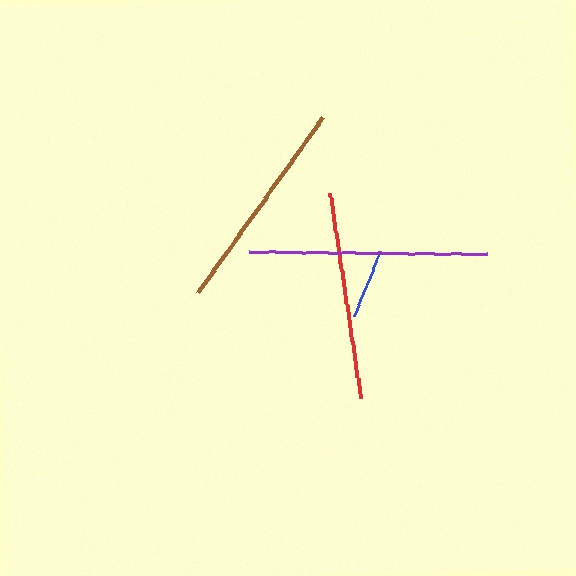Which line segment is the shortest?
The blue line is the shortest at approximately 68 pixels.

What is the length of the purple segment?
The purple segment is approximately 239 pixels long.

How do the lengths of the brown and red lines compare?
The brown and red lines are approximately the same length.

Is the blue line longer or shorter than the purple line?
The purple line is longer than the blue line.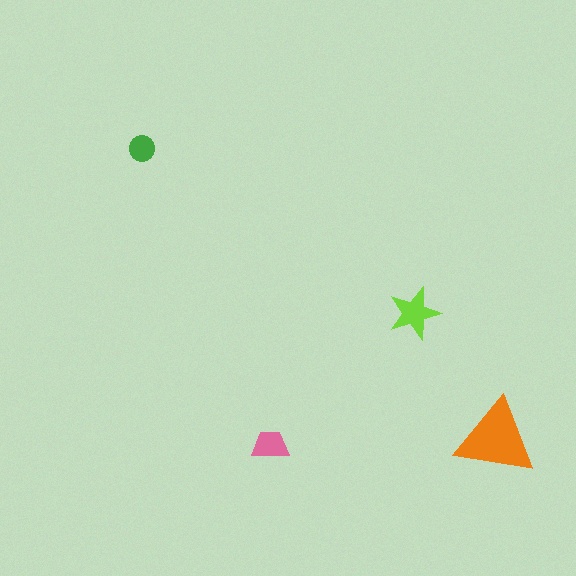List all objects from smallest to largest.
The green circle, the pink trapezoid, the lime star, the orange triangle.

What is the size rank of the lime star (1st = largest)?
2nd.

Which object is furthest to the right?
The orange triangle is rightmost.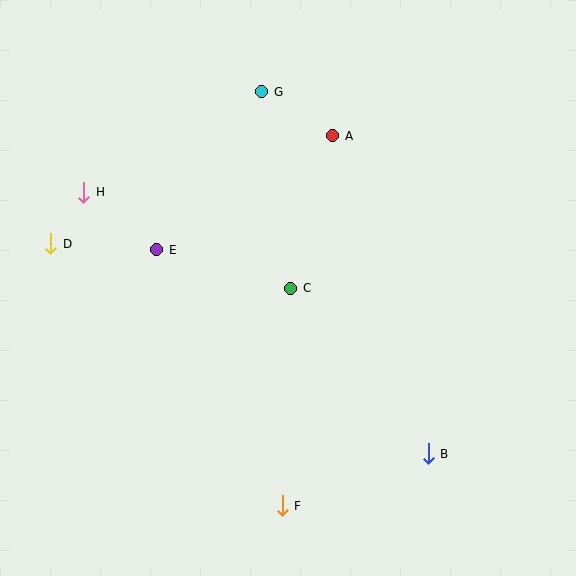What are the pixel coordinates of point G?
Point G is at (262, 92).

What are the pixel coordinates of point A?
Point A is at (333, 136).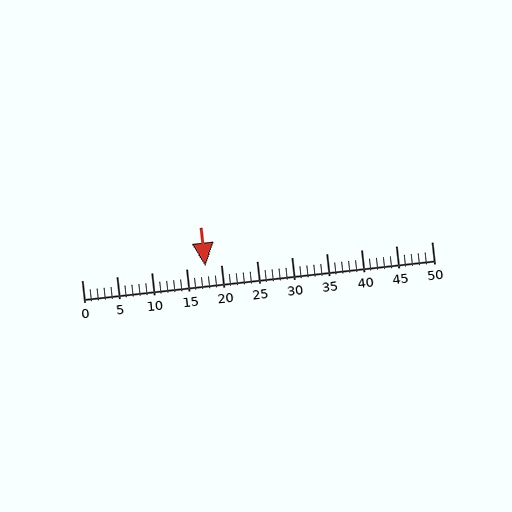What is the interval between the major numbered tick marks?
The major tick marks are spaced 5 units apart.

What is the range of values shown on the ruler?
The ruler shows values from 0 to 50.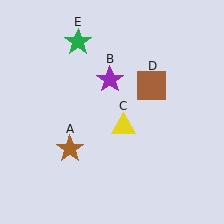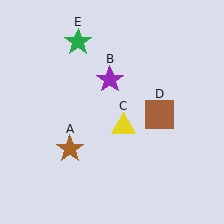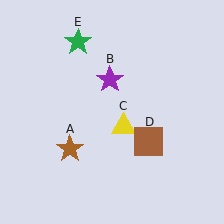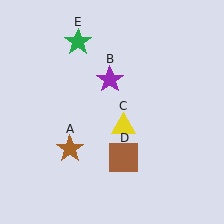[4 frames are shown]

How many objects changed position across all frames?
1 object changed position: brown square (object D).